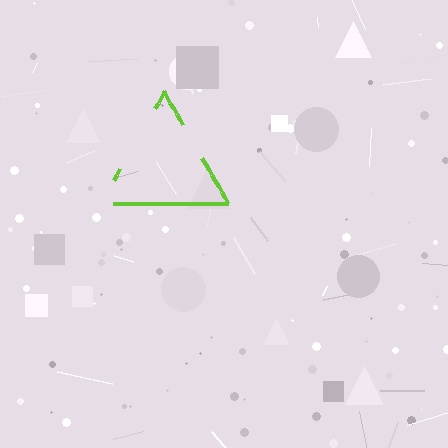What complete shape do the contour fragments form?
The contour fragments form a triangle.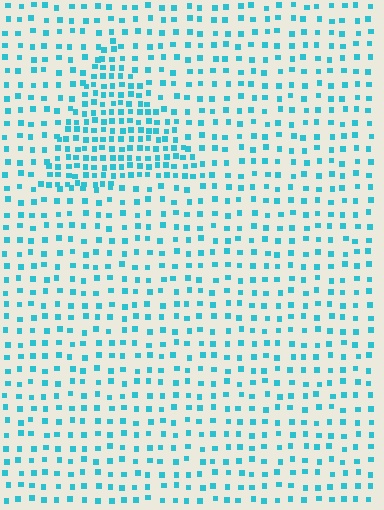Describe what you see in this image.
The image contains small cyan elements arranged at two different densities. A triangle-shaped region is visible where the elements are more densely packed than the surrounding area.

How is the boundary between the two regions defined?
The boundary is defined by a change in element density (approximately 2.1x ratio). All elements are the same color, size, and shape.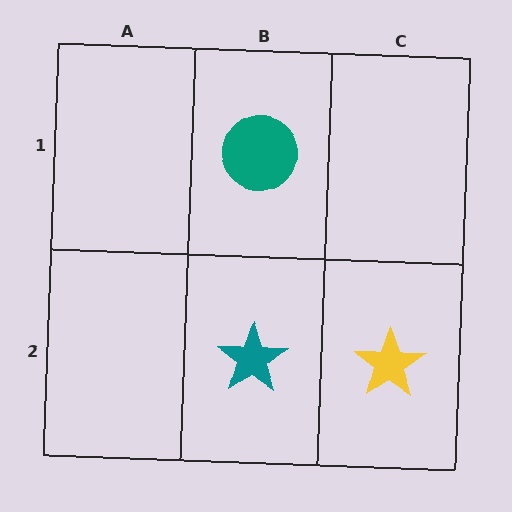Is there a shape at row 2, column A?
No, that cell is empty.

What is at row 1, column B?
A teal circle.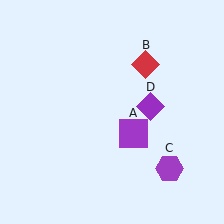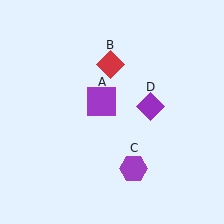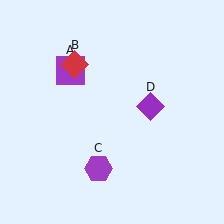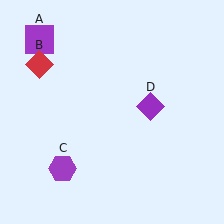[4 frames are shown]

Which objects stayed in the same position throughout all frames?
Purple diamond (object D) remained stationary.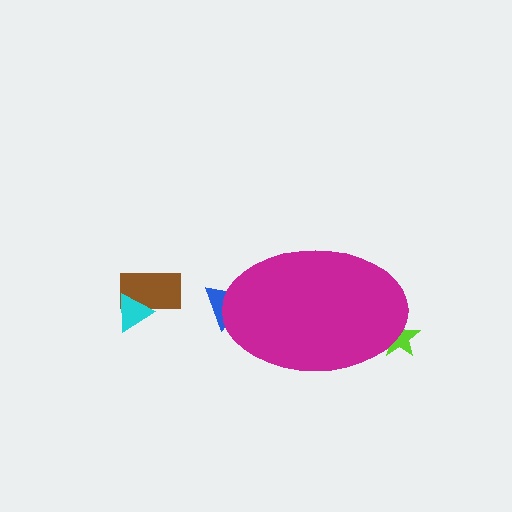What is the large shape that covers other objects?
A magenta ellipse.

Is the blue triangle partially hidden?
Yes, the blue triangle is partially hidden behind the magenta ellipse.